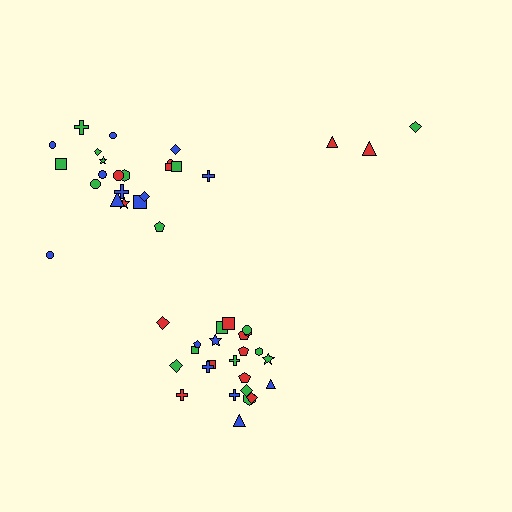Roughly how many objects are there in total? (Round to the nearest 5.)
Roughly 50 objects in total.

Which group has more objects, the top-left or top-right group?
The top-left group.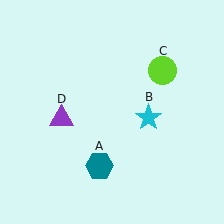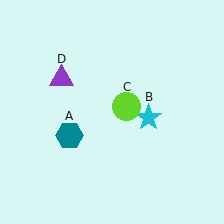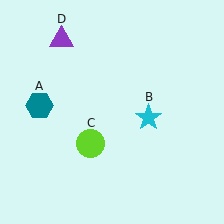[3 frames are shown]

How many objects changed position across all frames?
3 objects changed position: teal hexagon (object A), lime circle (object C), purple triangle (object D).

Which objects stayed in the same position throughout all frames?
Cyan star (object B) remained stationary.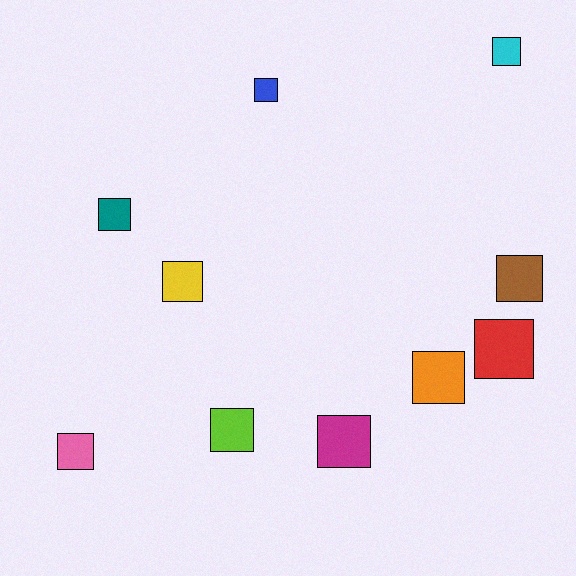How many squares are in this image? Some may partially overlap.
There are 10 squares.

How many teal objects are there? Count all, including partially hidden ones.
There is 1 teal object.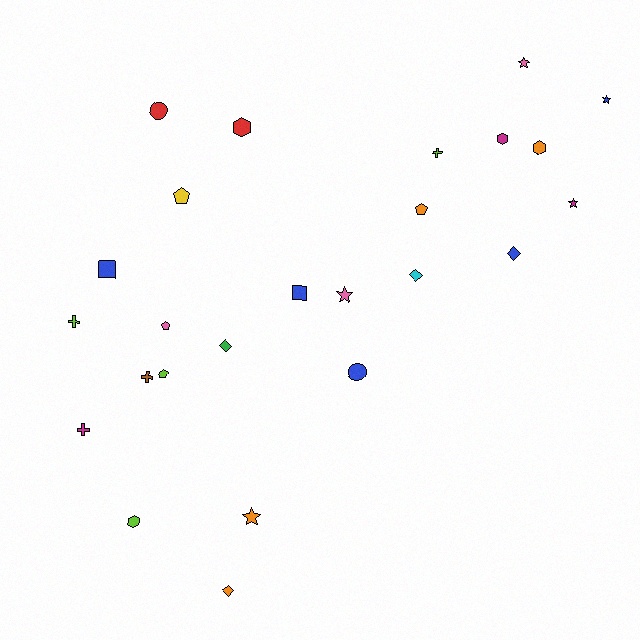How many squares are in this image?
There are 2 squares.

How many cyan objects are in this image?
There is 1 cyan object.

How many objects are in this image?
There are 25 objects.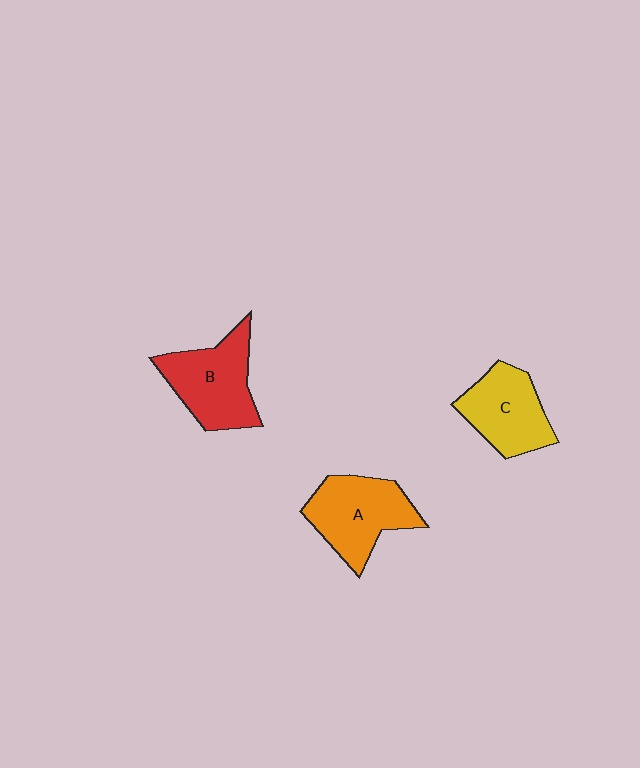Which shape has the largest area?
Shape B (red).